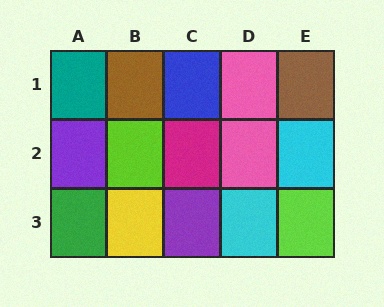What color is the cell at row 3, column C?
Purple.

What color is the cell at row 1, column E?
Brown.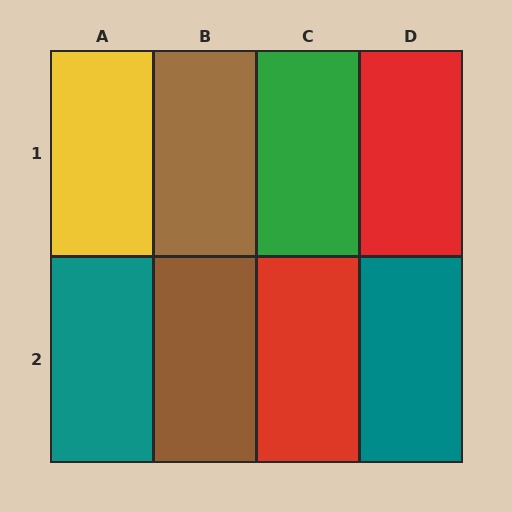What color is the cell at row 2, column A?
Teal.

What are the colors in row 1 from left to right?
Yellow, brown, green, red.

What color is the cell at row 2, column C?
Red.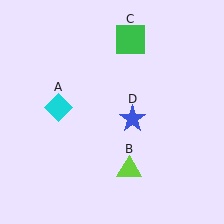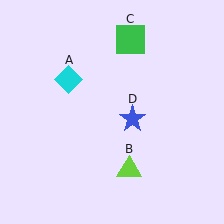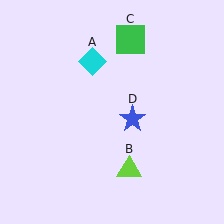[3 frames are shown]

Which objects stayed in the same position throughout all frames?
Lime triangle (object B) and green square (object C) and blue star (object D) remained stationary.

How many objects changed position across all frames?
1 object changed position: cyan diamond (object A).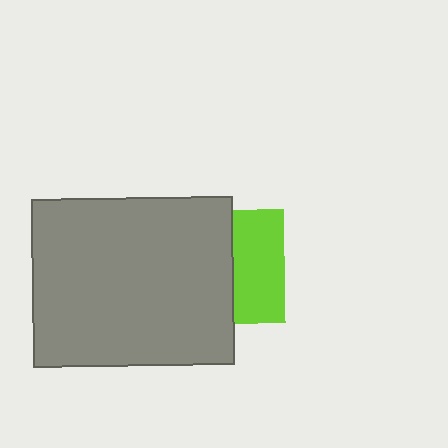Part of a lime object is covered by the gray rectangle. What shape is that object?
It is a square.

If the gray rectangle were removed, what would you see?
You would see the complete lime square.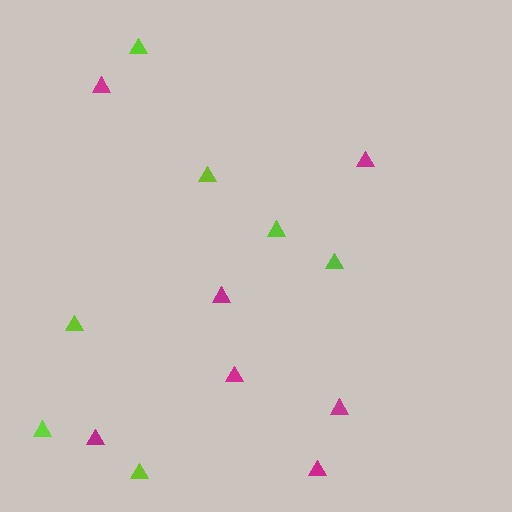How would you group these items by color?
There are 2 groups: one group of lime triangles (7) and one group of magenta triangles (7).